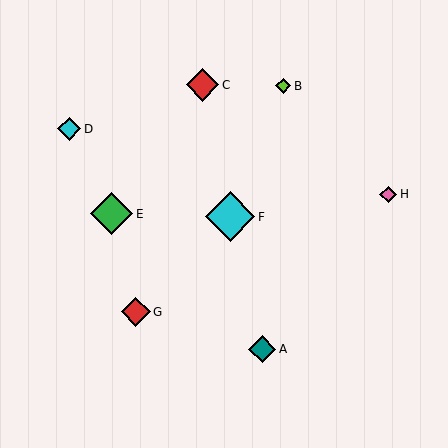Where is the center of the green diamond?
The center of the green diamond is at (111, 214).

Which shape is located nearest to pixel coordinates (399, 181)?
The pink diamond (labeled H) at (388, 194) is nearest to that location.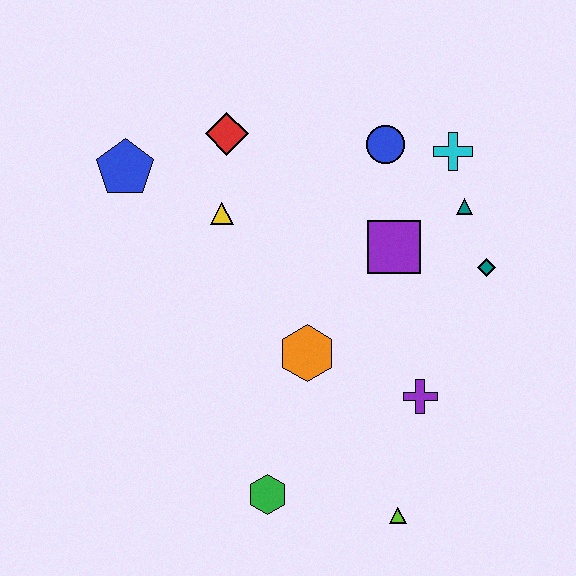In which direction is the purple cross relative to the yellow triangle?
The purple cross is to the right of the yellow triangle.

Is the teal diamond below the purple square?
Yes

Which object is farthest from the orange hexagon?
The blue pentagon is farthest from the orange hexagon.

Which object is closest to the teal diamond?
The teal triangle is closest to the teal diamond.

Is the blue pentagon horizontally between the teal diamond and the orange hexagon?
No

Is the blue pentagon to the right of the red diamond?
No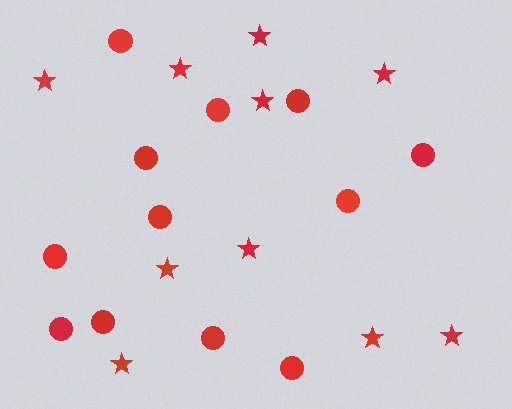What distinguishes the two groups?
There are 2 groups: one group of circles (12) and one group of stars (10).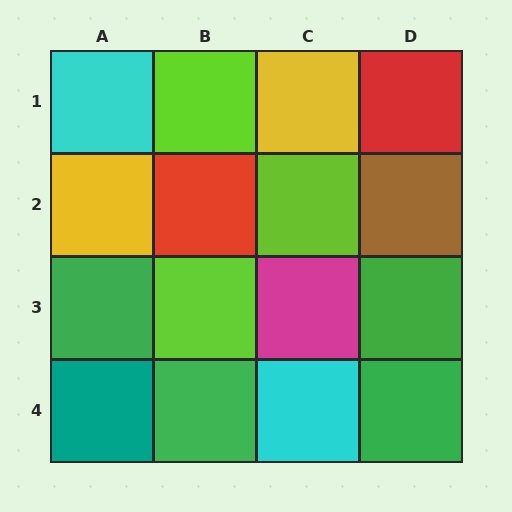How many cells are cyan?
2 cells are cyan.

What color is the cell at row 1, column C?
Yellow.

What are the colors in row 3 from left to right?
Green, lime, magenta, green.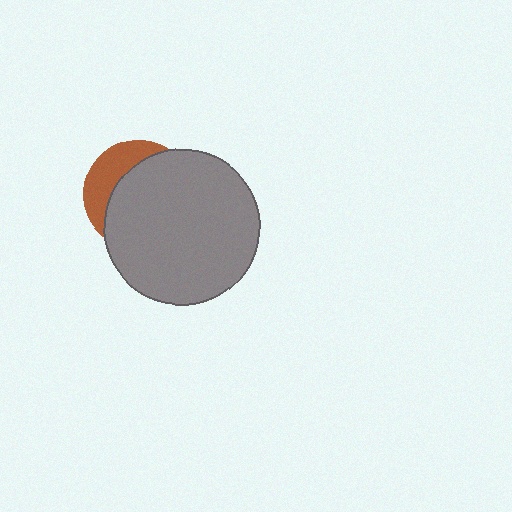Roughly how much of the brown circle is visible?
A small part of it is visible (roughly 31%).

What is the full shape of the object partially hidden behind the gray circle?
The partially hidden object is a brown circle.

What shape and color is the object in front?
The object in front is a gray circle.